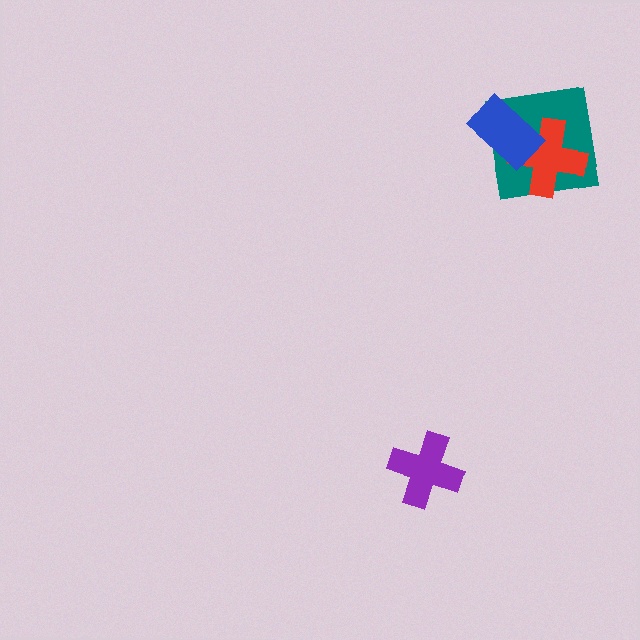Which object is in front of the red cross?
The blue rectangle is in front of the red cross.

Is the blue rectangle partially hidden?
No, no other shape covers it.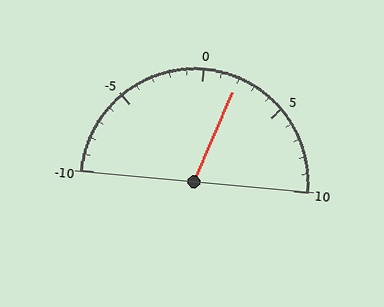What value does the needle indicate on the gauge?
The needle indicates approximately 2.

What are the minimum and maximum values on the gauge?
The gauge ranges from -10 to 10.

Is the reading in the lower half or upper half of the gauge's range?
The reading is in the upper half of the range (-10 to 10).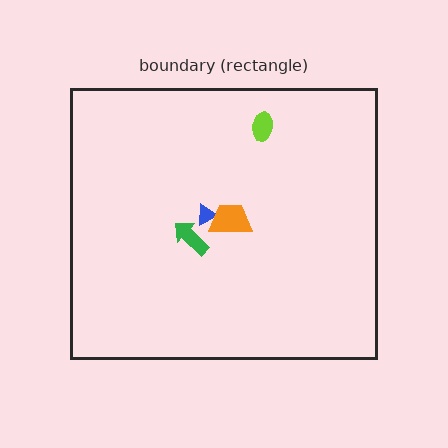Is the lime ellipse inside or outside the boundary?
Inside.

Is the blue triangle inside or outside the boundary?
Inside.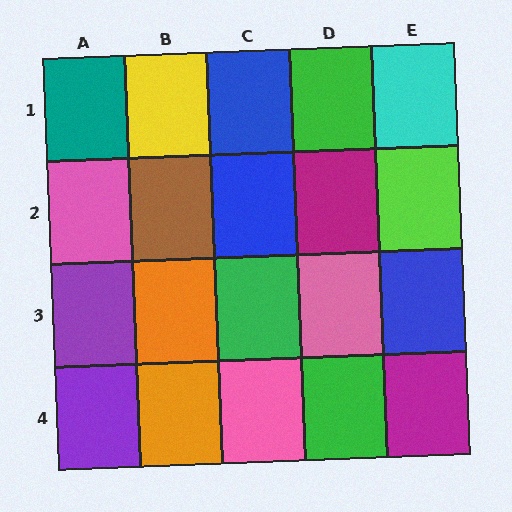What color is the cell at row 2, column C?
Blue.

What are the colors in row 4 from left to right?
Purple, orange, pink, green, magenta.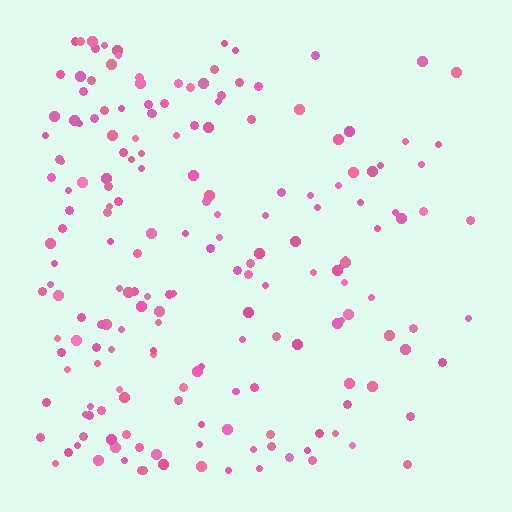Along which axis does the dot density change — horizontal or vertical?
Horizontal.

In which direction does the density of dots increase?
From right to left, with the left side densest.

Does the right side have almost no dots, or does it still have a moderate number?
Still a moderate number, just noticeably fewer than the left.